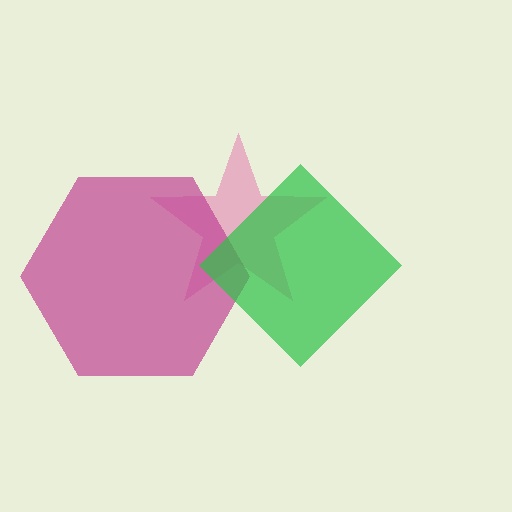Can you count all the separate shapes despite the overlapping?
Yes, there are 3 separate shapes.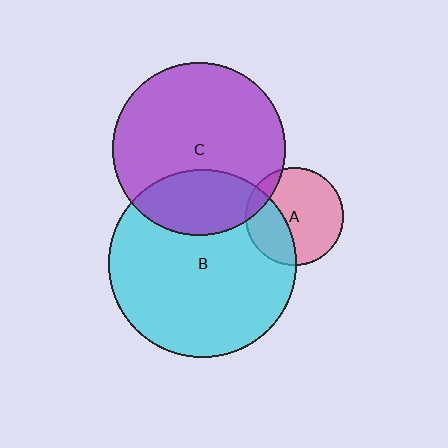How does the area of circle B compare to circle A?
Approximately 3.7 times.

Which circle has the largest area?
Circle B (cyan).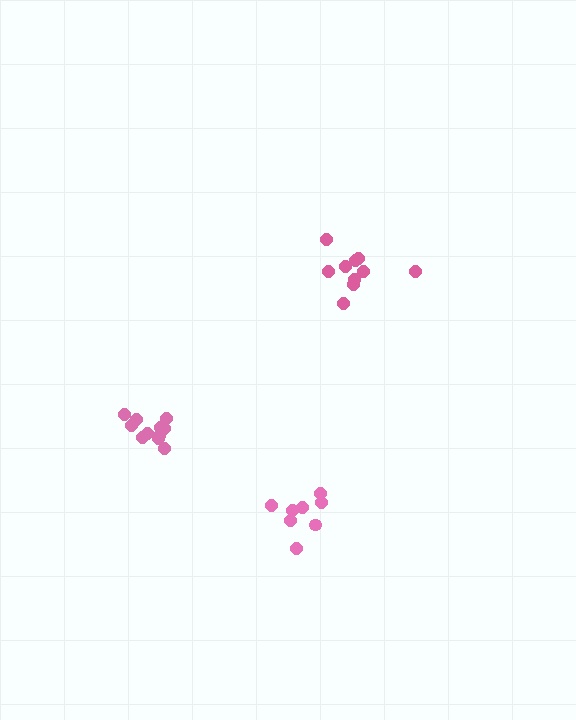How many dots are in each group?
Group 1: 10 dots, Group 2: 8 dots, Group 3: 11 dots (29 total).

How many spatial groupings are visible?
There are 3 spatial groupings.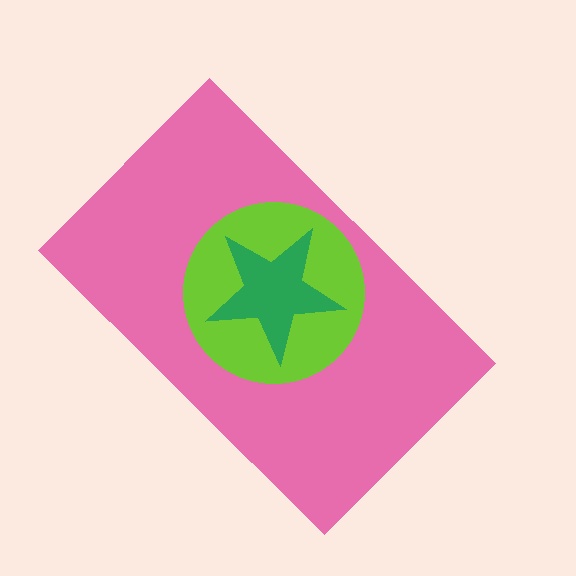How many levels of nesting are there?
3.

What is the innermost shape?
The green star.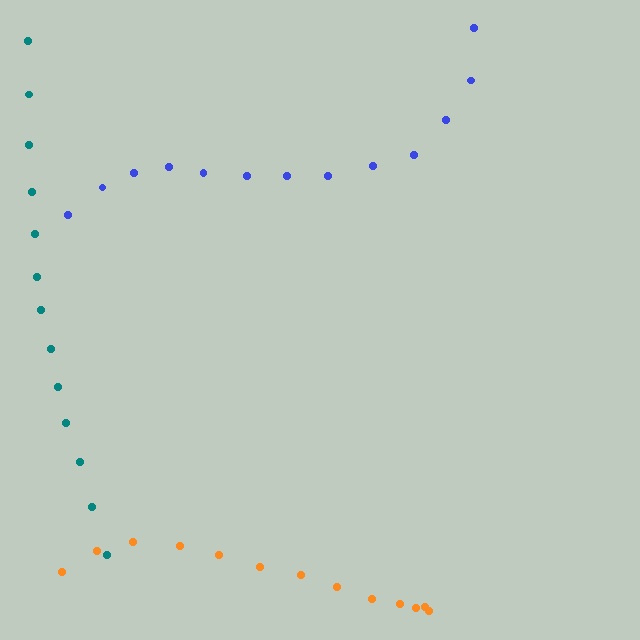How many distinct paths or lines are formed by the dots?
There are 3 distinct paths.